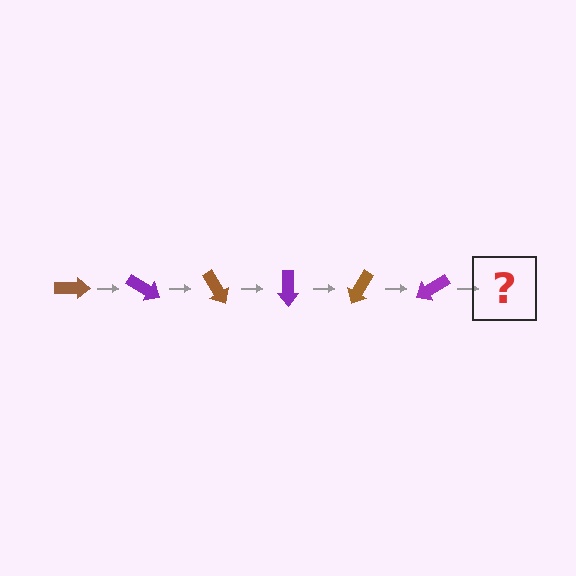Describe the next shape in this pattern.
It should be a brown arrow, rotated 180 degrees from the start.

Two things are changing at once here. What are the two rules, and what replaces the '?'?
The two rules are that it rotates 30 degrees each step and the color cycles through brown and purple. The '?' should be a brown arrow, rotated 180 degrees from the start.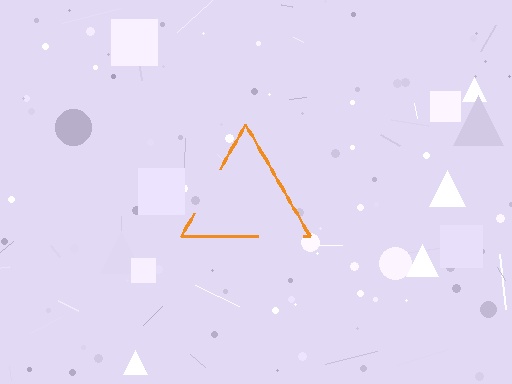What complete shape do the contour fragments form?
The contour fragments form a triangle.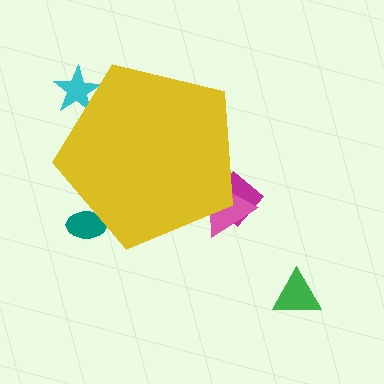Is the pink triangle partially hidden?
Yes, the pink triangle is partially hidden behind the yellow pentagon.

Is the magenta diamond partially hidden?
Yes, the magenta diamond is partially hidden behind the yellow pentagon.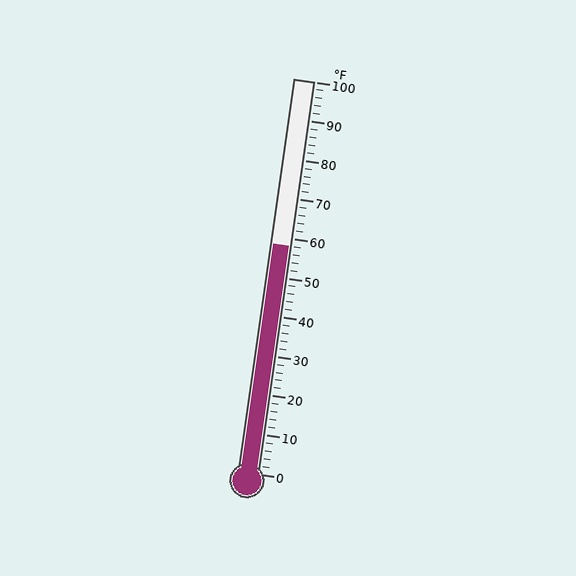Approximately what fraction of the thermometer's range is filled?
The thermometer is filled to approximately 60% of its range.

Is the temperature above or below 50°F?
The temperature is above 50°F.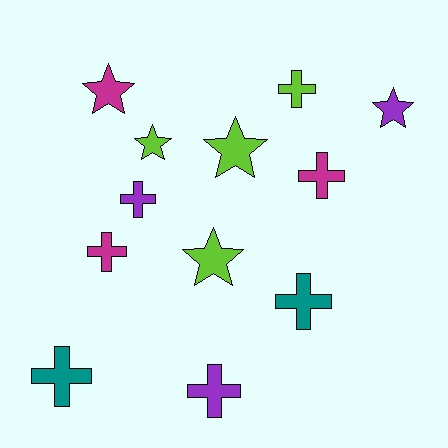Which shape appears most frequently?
Cross, with 7 objects.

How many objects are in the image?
There are 12 objects.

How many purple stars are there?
There is 1 purple star.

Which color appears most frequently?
Lime, with 4 objects.